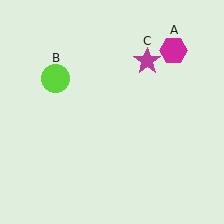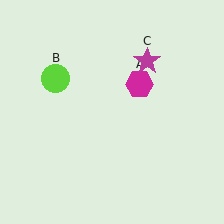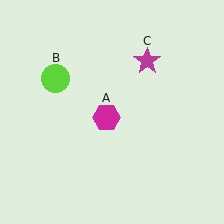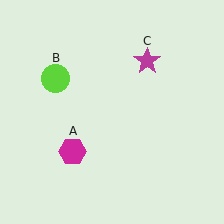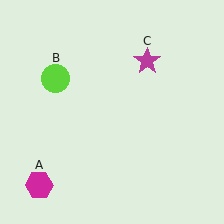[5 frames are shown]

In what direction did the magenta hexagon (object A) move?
The magenta hexagon (object A) moved down and to the left.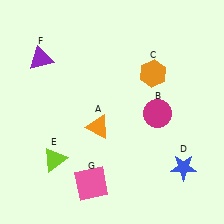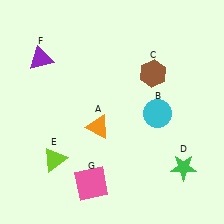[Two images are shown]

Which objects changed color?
B changed from magenta to cyan. C changed from orange to brown. D changed from blue to green.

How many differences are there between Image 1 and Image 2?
There are 3 differences between the two images.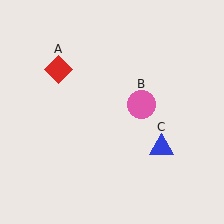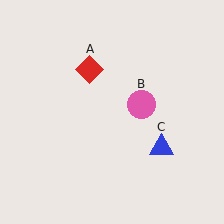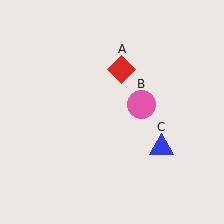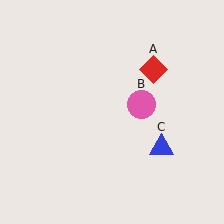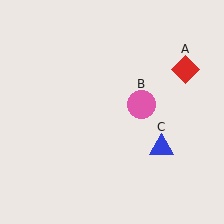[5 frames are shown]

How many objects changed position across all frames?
1 object changed position: red diamond (object A).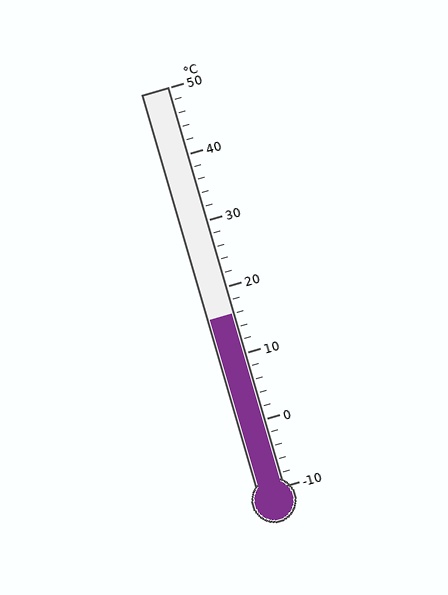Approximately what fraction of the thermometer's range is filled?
The thermometer is filled to approximately 45% of its range.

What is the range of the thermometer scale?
The thermometer scale ranges from -10°C to 50°C.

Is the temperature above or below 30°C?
The temperature is below 30°C.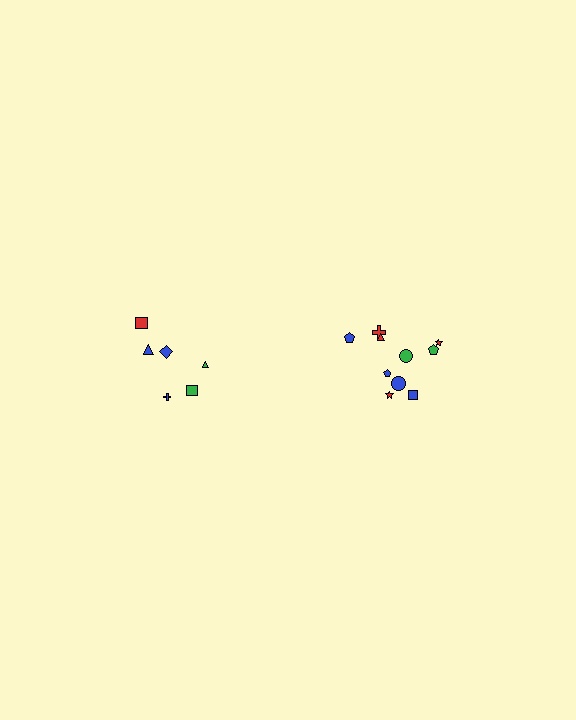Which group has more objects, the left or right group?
The right group.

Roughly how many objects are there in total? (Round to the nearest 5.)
Roughly 15 objects in total.